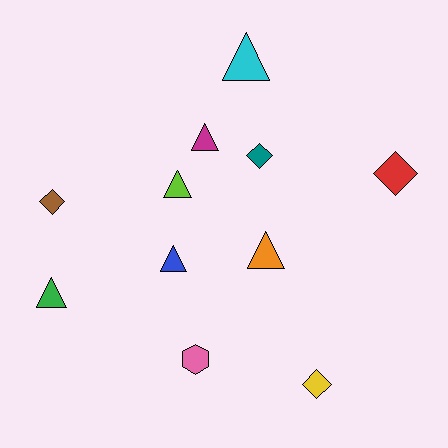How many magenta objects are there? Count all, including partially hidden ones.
There is 1 magenta object.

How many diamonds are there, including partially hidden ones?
There are 4 diamonds.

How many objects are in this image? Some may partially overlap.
There are 11 objects.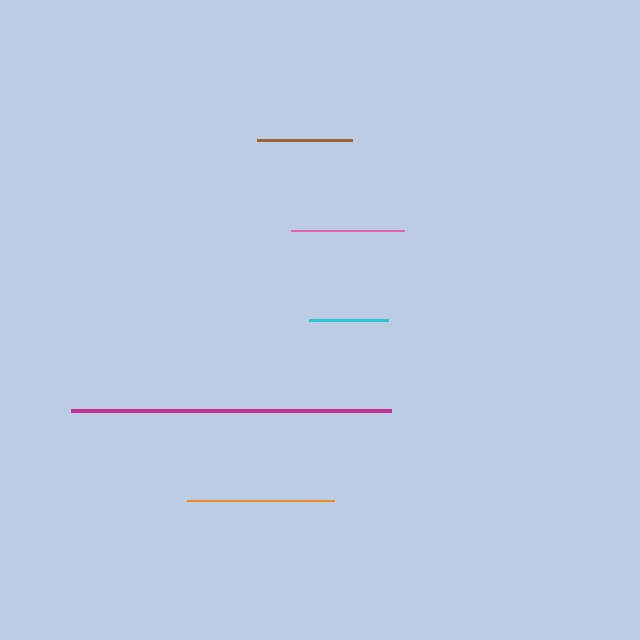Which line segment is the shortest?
The cyan line is the shortest at approximately 80 pixels.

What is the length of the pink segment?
The pink segment is approximately 113 pixels long.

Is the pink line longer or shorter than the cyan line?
The pink line is longer than the cyan line.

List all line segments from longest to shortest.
From longest to shortest: magenta, orange, pink, brown, cyan.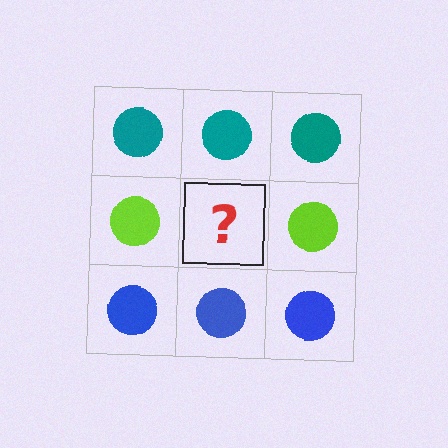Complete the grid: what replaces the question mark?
The question mark should be replaced with a lime circle.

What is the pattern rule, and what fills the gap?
The rule is that each row has a consistent color. The gap should be filled with a lime circle.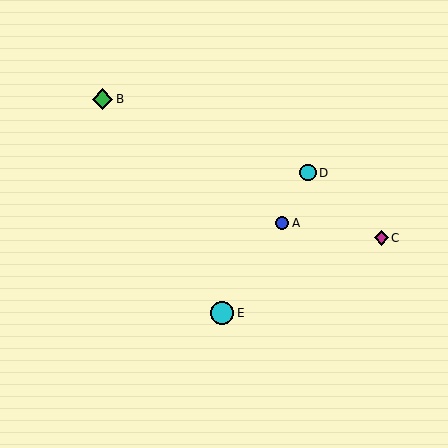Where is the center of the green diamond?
The center of the green diamond is at (103, 99).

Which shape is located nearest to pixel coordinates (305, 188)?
The cyan circle (labeled D) at (308, 173) is nearest to that location.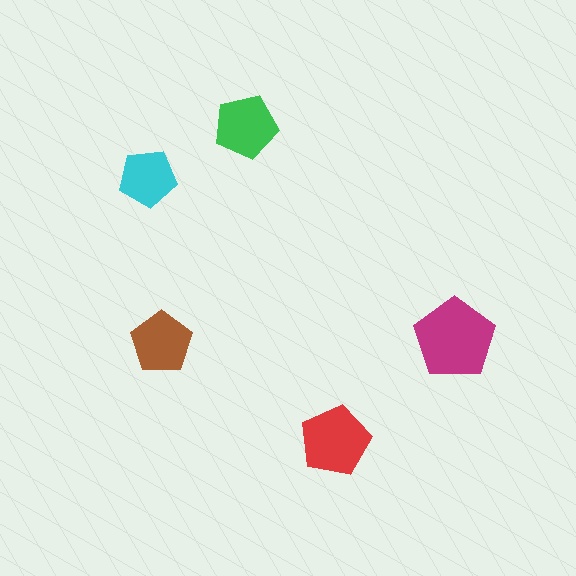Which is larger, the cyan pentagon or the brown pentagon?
The brown one.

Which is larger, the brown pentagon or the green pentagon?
The green one.